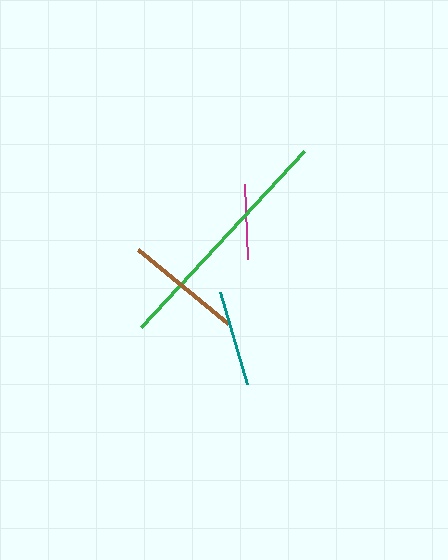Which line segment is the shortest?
The magenta line is the shortest at approximately 75 pixels.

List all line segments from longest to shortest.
From longest to shortest: green, brown, teal, magenta.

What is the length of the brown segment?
The brown segment is approximately 117 pixels long.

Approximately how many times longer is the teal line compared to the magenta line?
The teal line is approximately 1.3 times the length of the magenta line.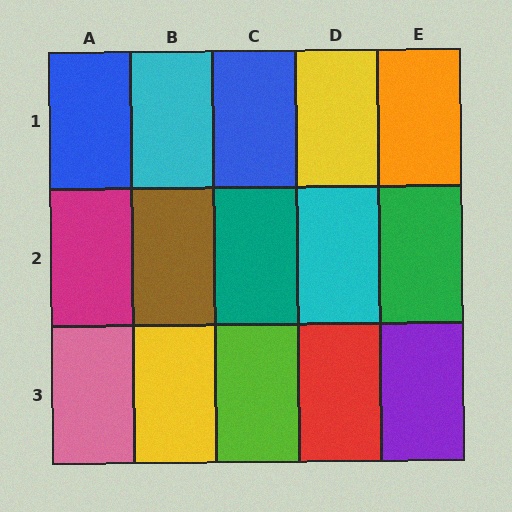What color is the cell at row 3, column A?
Pink.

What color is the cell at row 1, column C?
Blue.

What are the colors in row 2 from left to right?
Magenta, brown, teal, cyan, green.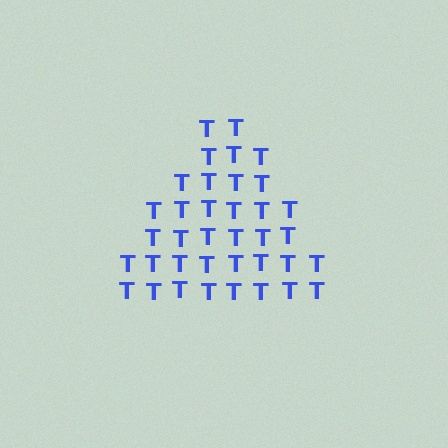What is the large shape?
The large shape is a triangle.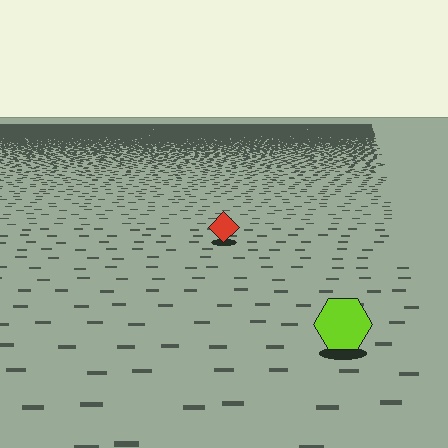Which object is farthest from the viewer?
The red diamond is farthest from the viewer. It appears smaller and the ground texture around it is denser.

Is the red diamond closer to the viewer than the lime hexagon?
No. The lime hexagon is closer — you can tell from the texture gradient: the ground texture is coarser near it.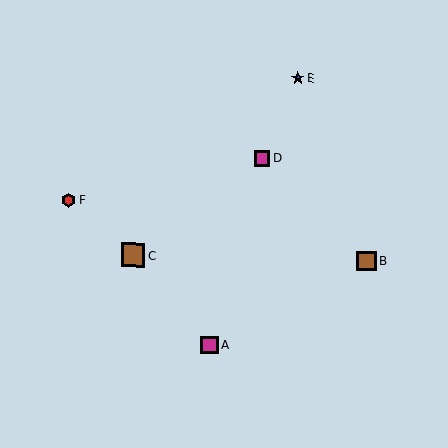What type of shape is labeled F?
Shape F is a red hexagon.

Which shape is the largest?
The brown square (labeled C) is the largest.